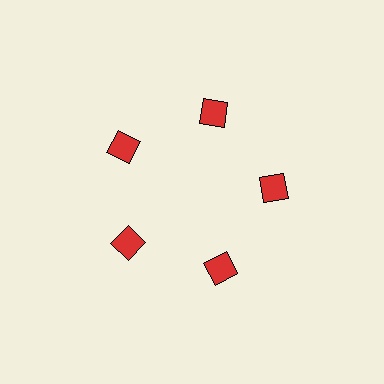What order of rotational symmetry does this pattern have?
This pattern has 5-fold rotational symmetry.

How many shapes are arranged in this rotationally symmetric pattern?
There are 5 shapes, arranged in 5 groups of 1.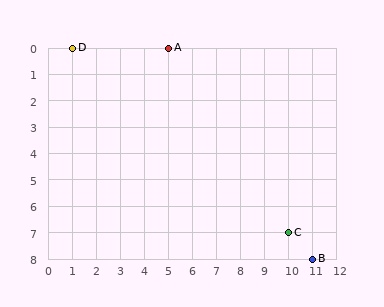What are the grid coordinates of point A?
Point A is at grid coordinates (5, 0).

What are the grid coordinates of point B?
Point B is at grid coordinates (11, 8).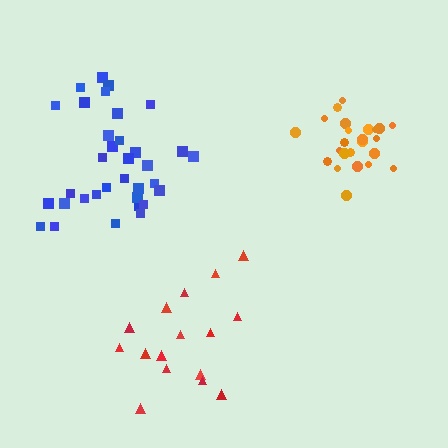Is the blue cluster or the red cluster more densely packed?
Blue.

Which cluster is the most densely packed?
Orange.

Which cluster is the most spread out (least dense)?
Red.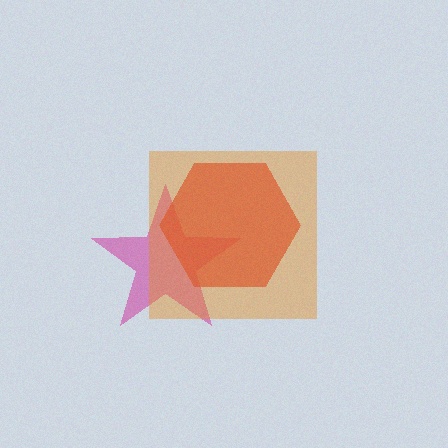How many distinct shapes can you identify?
There are 3 distinct shapes: a magenta star, a red hexagon, an orange square.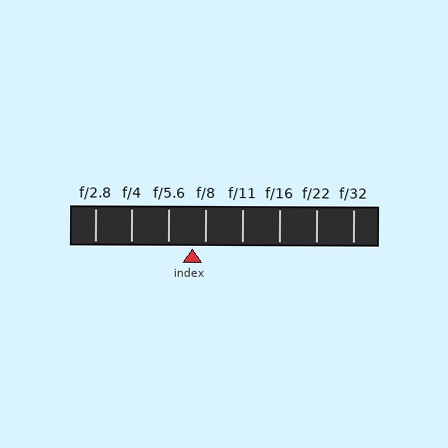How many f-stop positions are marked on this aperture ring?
There are 8 f-stop positions marked.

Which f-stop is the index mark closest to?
The index mark is closest to f/8.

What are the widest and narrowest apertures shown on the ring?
The widest aperture shown is f/2.8 and the narrowest is f/32.